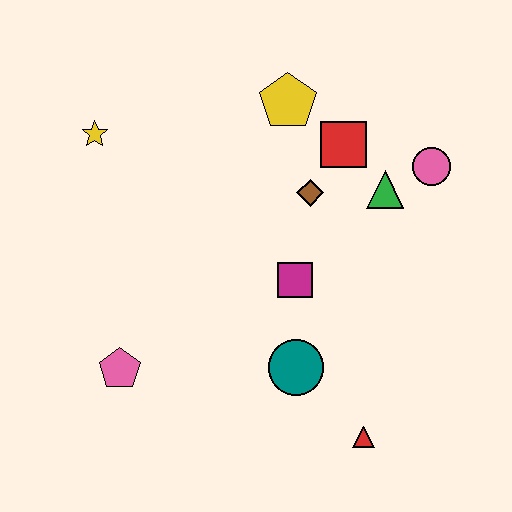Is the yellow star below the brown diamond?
No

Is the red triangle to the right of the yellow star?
Yes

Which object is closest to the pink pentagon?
The teal circle is closest to the pink pentagon.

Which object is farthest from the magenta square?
The yellow star is farthest from the magenta square.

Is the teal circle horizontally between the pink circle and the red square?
No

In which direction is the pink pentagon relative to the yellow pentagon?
The pink pentagon is below the yellow pentagon.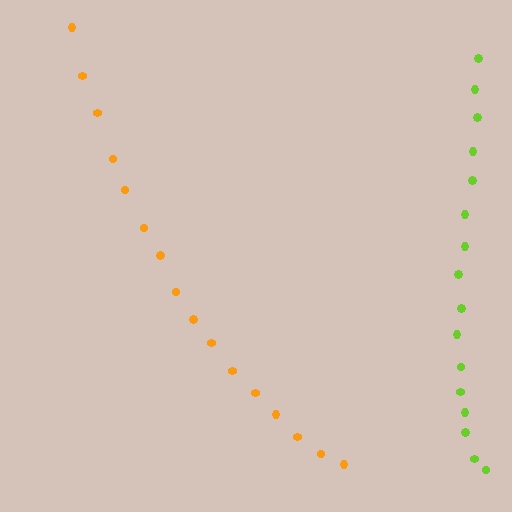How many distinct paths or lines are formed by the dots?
There are 2 distinct paths.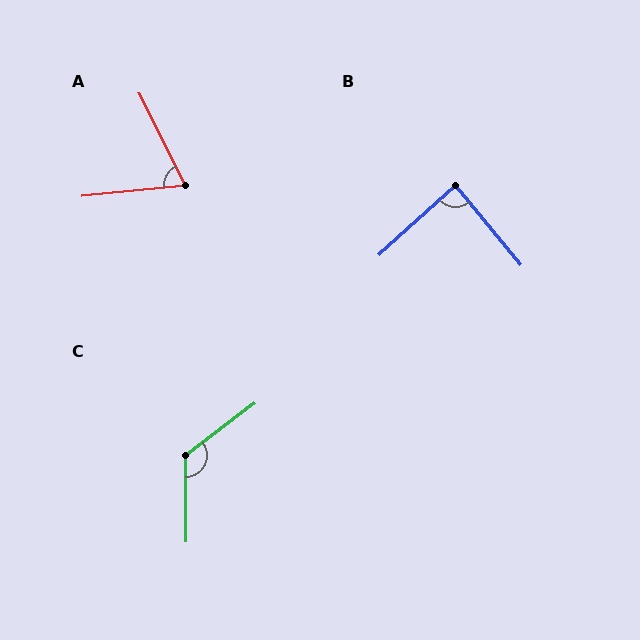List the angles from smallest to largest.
A (69°), B (87°), C (127°).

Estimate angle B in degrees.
Approximately 87 degrees.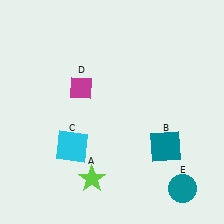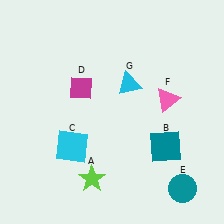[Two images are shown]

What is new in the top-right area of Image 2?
A pink triangle (F) was added in the top-right area of Image 2.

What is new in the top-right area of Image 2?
A cyan triangle (G) was added in the top-right area of Image 2.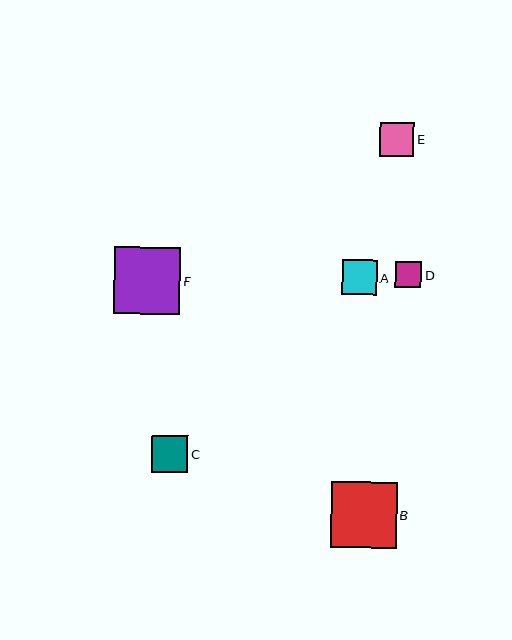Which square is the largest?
Square F is the largest with a size of approximately 67 pixels.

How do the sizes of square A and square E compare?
Square A and square E are approximately the same size.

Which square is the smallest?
Square D is the smallest with a size of approximately 26 pixels.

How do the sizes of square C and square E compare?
Square C and square E are approximately the same size.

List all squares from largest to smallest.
From largest to smallest: F, B, C, A, E, D.